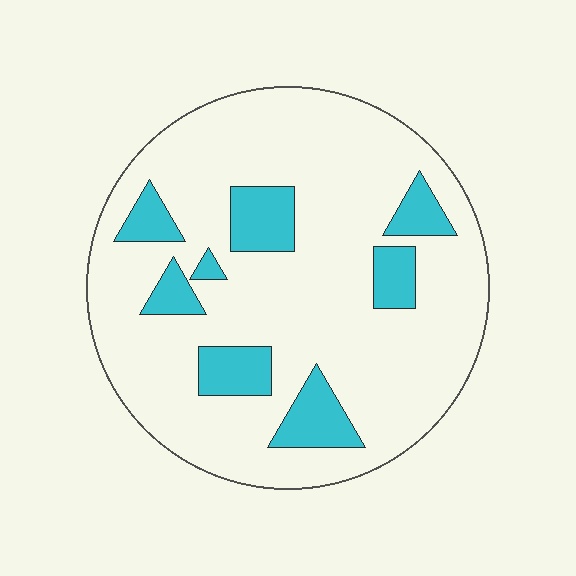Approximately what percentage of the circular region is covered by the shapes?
Approximately 20%.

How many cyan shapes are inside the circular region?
8.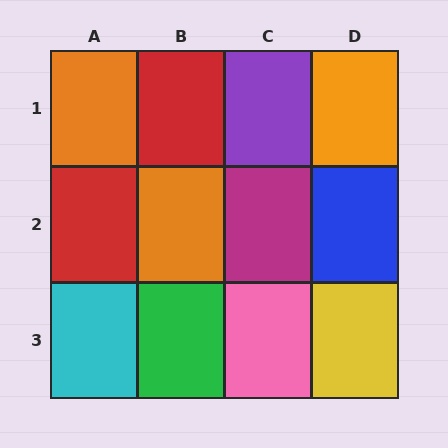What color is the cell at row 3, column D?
Yellow.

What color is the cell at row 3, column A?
Cyan.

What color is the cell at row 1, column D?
Orange.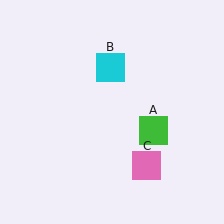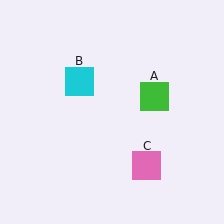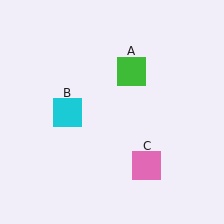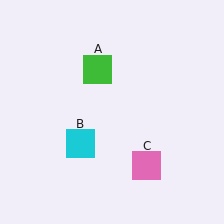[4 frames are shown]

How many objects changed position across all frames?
2 objects changed position: green square (object A), cyan square (object B).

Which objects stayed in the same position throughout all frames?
Pink square (object C) remained stationary.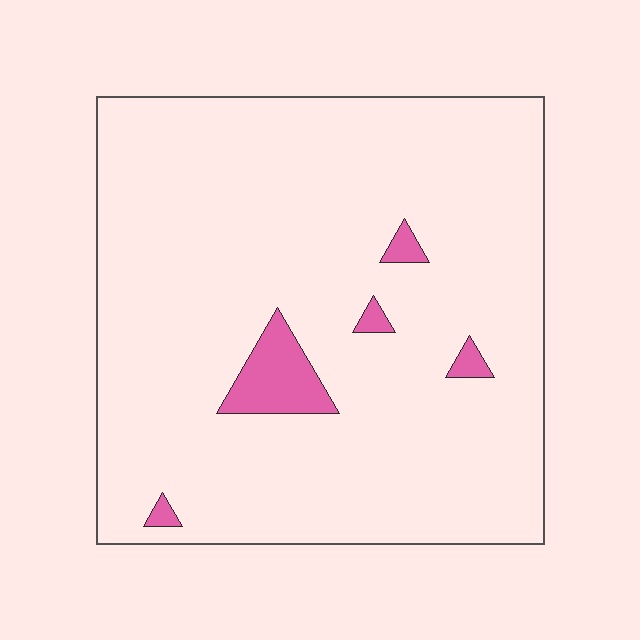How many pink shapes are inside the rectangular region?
5.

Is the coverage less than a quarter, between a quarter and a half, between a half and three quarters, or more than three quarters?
Less than a quarter.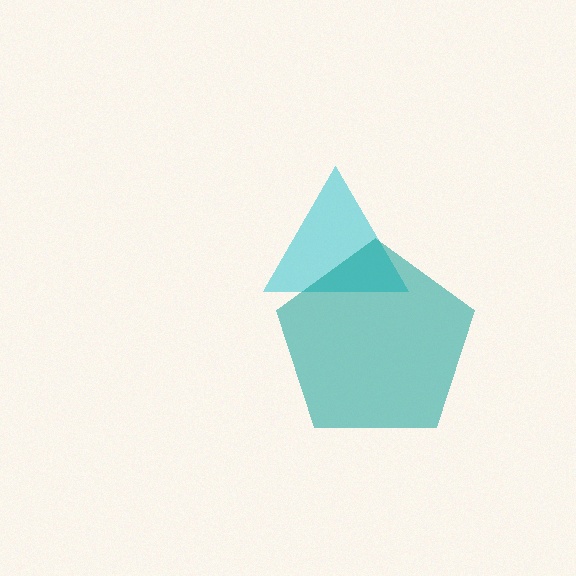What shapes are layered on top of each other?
The layered shapes are: a cyan triangle, a teal pentagon.